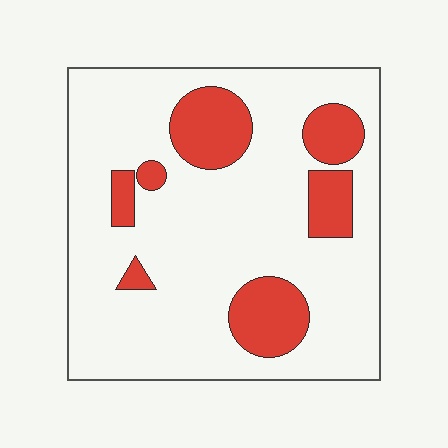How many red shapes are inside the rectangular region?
7.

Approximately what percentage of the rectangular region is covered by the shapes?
Approximately 20%.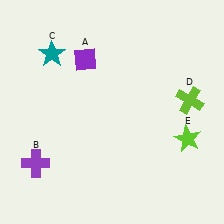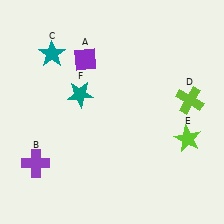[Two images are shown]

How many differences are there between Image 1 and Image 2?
There is 1 difference between the two images.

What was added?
A teal star (F) was added in Image 2.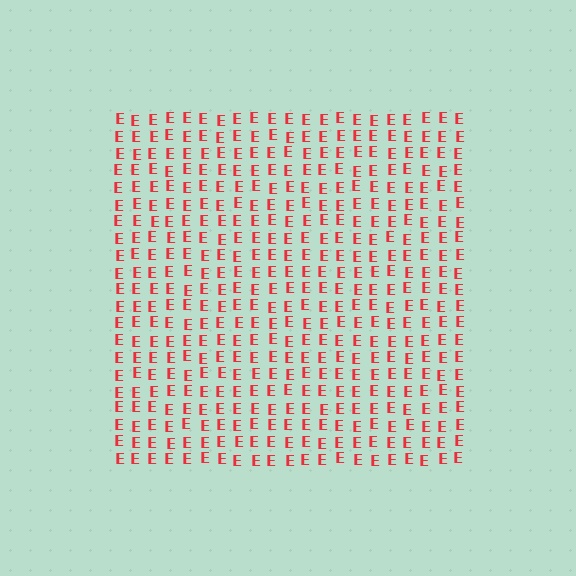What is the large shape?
The large shape is a square.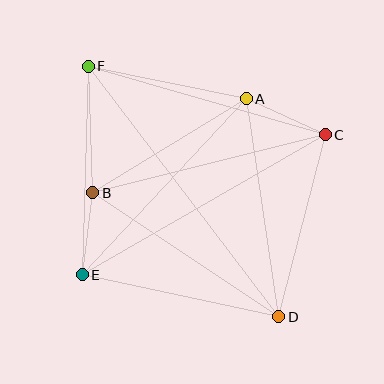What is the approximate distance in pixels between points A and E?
The distance between A and E is approximately 241 pixels.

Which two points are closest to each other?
Points B and E are closest to each other.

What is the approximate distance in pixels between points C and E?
The distance between C and E is approximately 280 pixels.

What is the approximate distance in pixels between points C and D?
The distance between C and D is approximately 188 pixels.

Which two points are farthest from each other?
Points D and F are farthest from each other.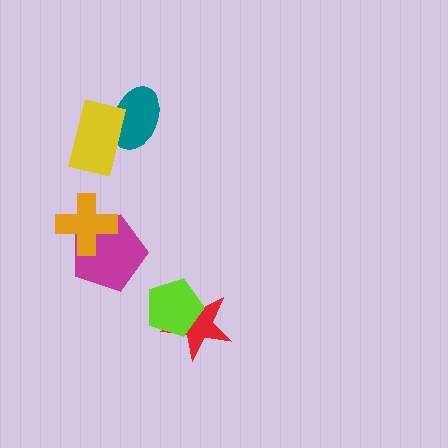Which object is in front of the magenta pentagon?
The orange cross is in front of the magenta pentagon.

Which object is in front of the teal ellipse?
The yellow rectangle is in front of the teal ellipse.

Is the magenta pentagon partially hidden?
Yes, it is partially covered by another shape.